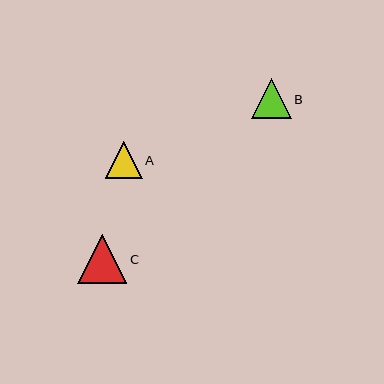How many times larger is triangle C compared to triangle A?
Triangle C is approximately 1.3 times the size of triangle A.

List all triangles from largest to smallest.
From largest to smallest: C, B, A.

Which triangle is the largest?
Triangle C is the largest with a size of approximately 49 pixels.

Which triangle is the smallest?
Triangle A is the smallest with a size of approximately 36 pixels.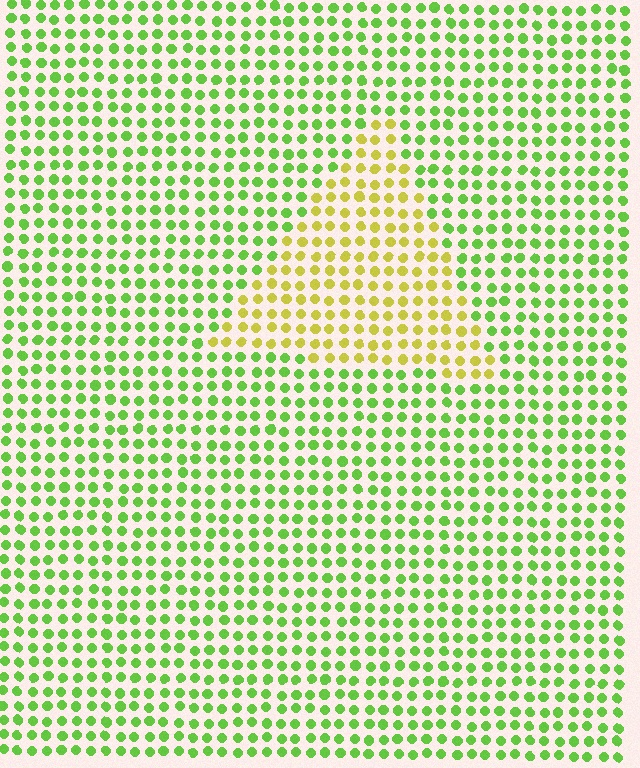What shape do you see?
I see a triangle.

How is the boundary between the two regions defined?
The boundary is defined purely by a slight shift in hue (about 44 degrees). Spacing, size, and orientation are identical on both sides.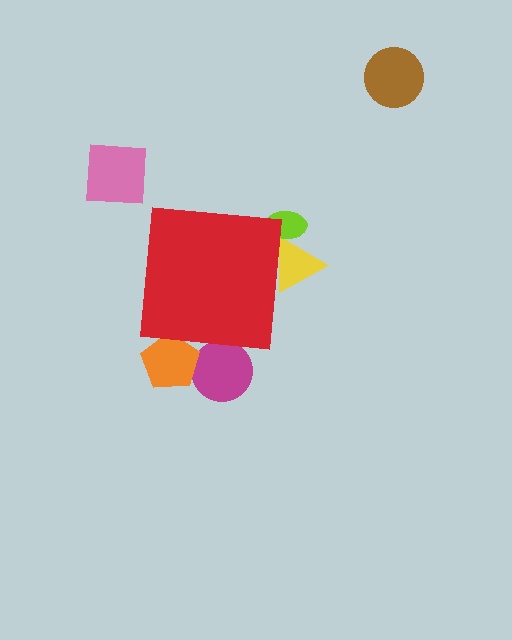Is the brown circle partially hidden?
No, the brown circle is fully visible.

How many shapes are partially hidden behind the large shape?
4 shapes are partially hidden.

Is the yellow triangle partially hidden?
Yes, the yellow triangle is partially hidden behind the red square.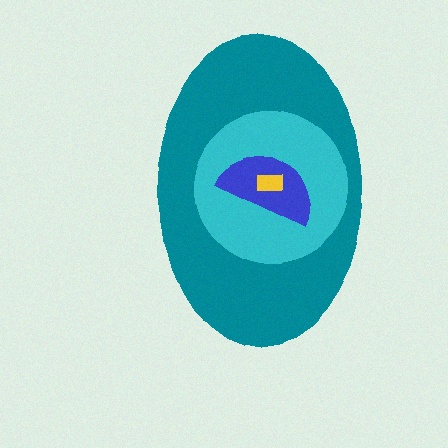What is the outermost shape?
The teal ellipse.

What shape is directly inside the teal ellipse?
The cyan circle.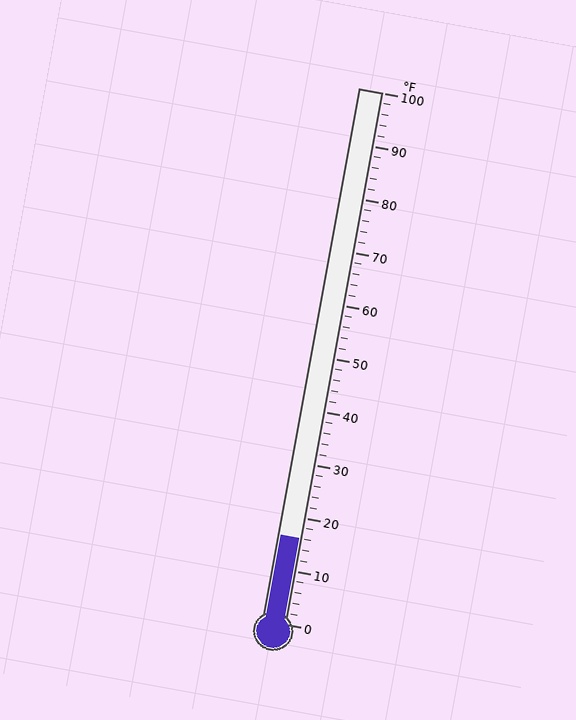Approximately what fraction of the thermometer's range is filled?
The thermometer is filled to approximately 15% of its range.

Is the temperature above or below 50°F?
The temperature is below 50°F.